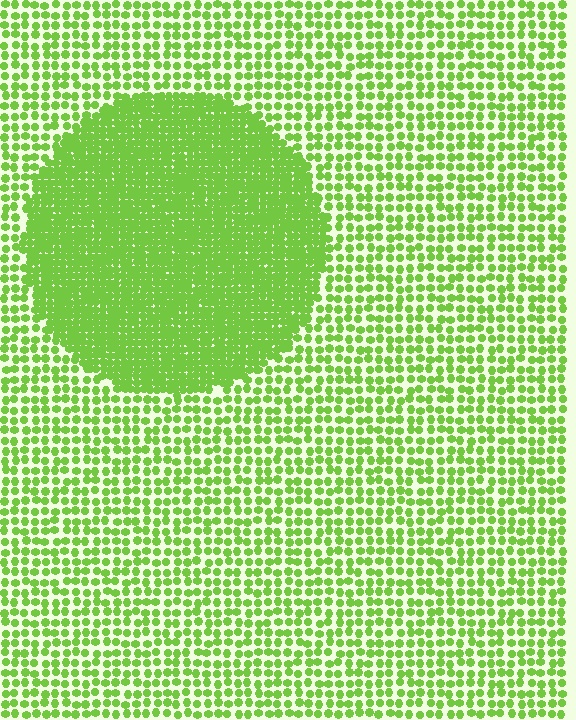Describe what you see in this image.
The image contains small lime elements arranged at two different densities. A circle-shaped region is visible where the elements are more densely packed than the surrounding area.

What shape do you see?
I see a circle.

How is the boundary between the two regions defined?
The boundary is defined by a change in element density (approximately 2.3x ratio). All elements are the same color, size, and shape.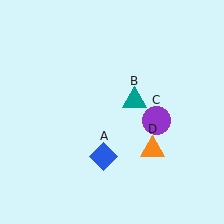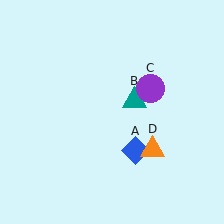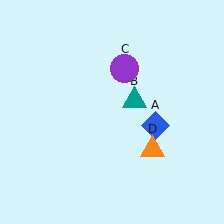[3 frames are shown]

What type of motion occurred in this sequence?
The blue diamond (object A), purple circle (object C) rotated counterclockwise around the center of the scene.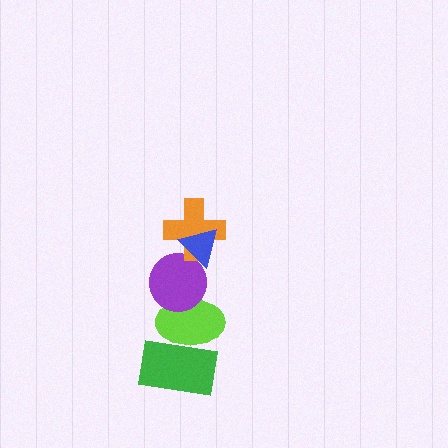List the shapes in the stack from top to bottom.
From top to bottom: the blue triangle, the orange cross, the purple circle, the lime ellipse, the green rectangle.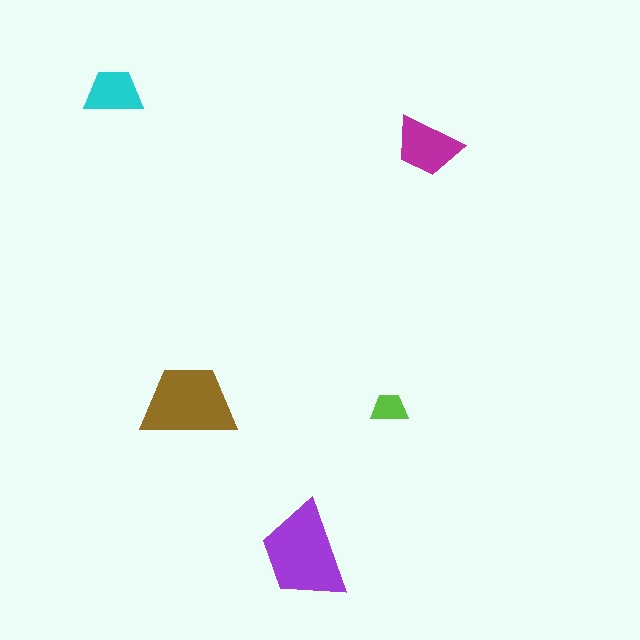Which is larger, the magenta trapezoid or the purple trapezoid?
The purple one.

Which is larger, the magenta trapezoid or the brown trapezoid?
The brown one.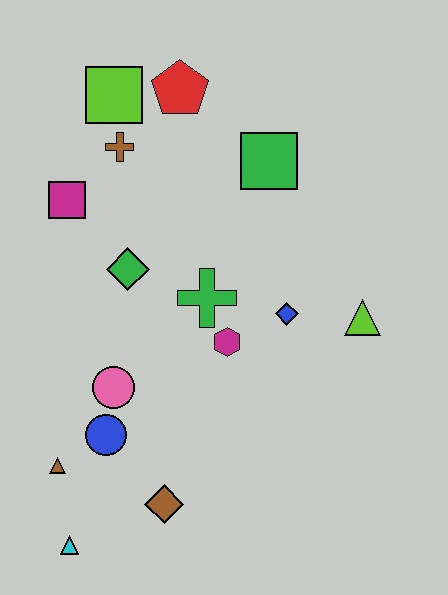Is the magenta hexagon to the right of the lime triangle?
No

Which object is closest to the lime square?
The brown cross is closest to the lime square.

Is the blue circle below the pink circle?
Yes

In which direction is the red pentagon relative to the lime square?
The red pentagon is to the right of the lime square.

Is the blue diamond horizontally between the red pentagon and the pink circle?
No